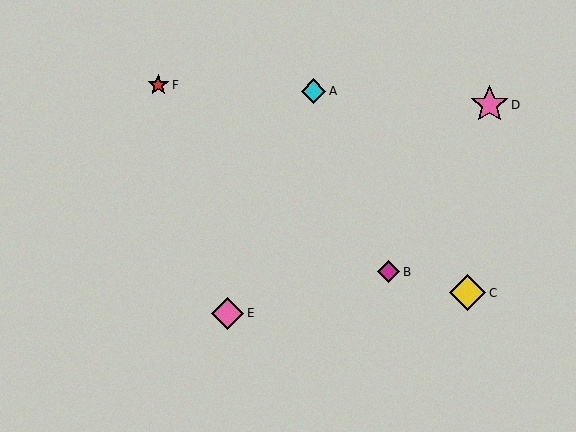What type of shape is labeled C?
Shape C is a yellow diamond.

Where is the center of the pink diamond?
The center of the pink diamond is at (228, 313).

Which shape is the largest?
The pink star (labeled D) is the largest.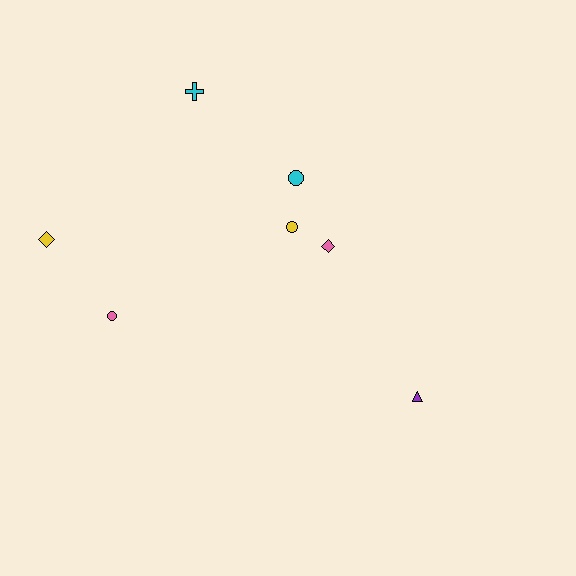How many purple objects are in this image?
There is 1 purple object.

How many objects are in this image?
There are 7 objects.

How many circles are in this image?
There are 3 circles.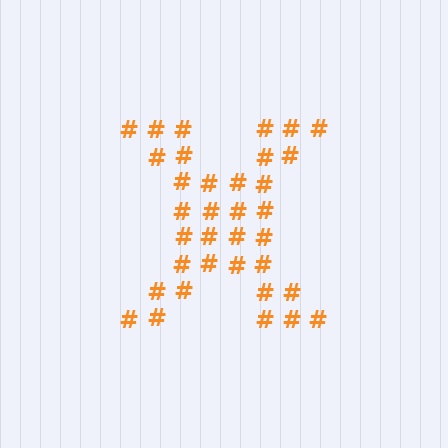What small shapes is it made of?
It is made of small hash symbols.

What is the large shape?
The large shape is the letter X.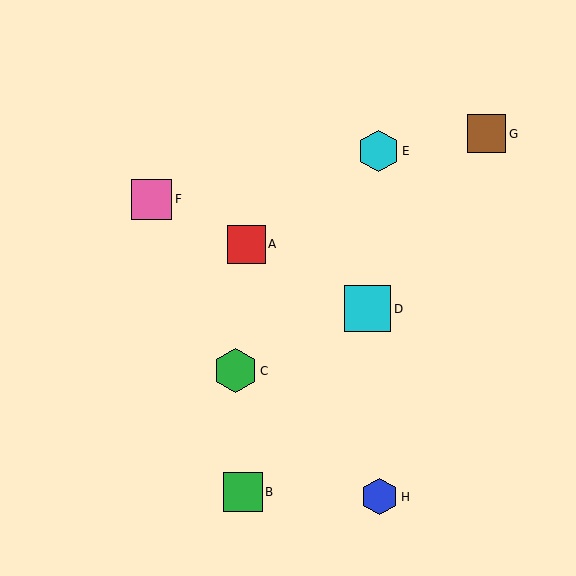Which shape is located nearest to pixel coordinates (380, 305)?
The cyan square (labeled D) at (367, 309) is nearest to that location.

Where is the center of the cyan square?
The center of the cyan square is at (367, 309).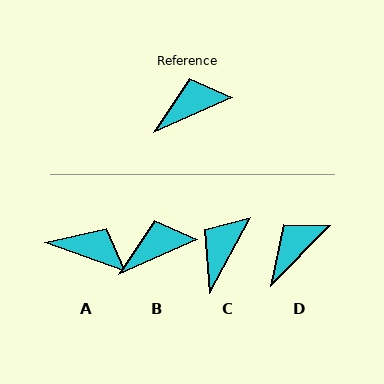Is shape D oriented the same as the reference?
No, it is off by about 22 degrees.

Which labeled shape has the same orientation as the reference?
B.